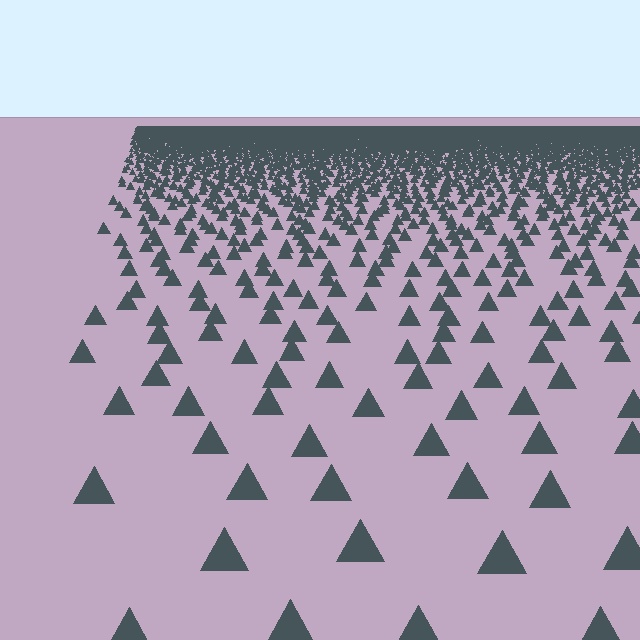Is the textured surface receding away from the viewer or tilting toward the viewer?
The surface is receding away from the viewer. Texture elements get smaller and denser toward the top.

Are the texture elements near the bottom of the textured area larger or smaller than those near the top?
Larger. Near the bottom, elements are closer to the viewer and appear at a bigger on-screen size.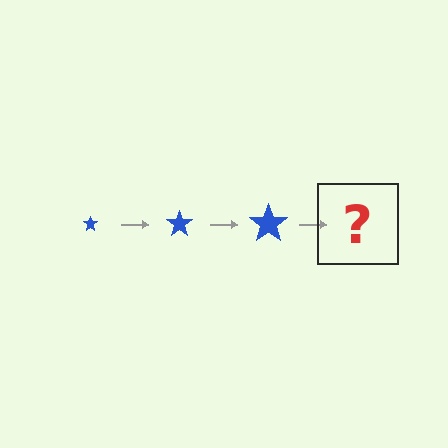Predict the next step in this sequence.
The next step is a blue star, larger than the previous one.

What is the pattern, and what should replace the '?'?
The pattern is that the star gets progressively larger each step. The '?' should be a blue star, larger than the previous one.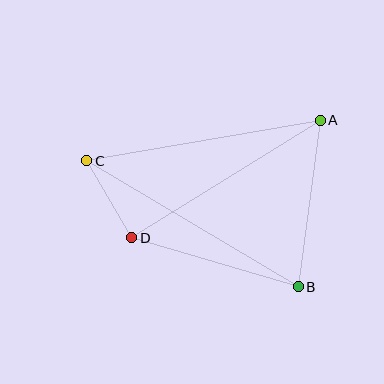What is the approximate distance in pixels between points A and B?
The distance between A and B is approximately 168 pixels.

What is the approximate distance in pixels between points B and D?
The distance between B and D is approximately 174 pixels.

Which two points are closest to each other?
Points C and D are closest to each other.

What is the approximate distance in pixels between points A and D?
The distance between A and D is approximately 222 pixels.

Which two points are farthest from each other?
Points B and C are farthest from each other.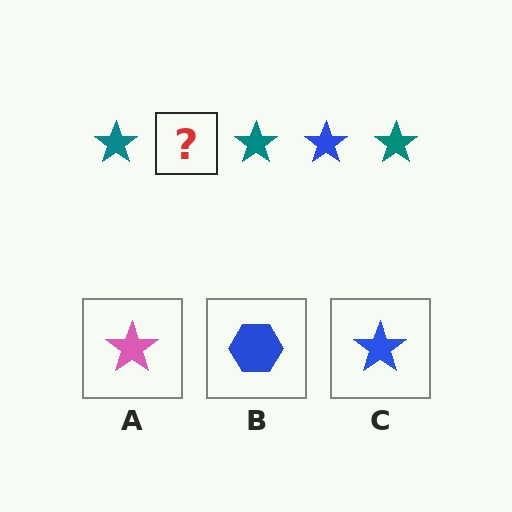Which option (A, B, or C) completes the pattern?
C.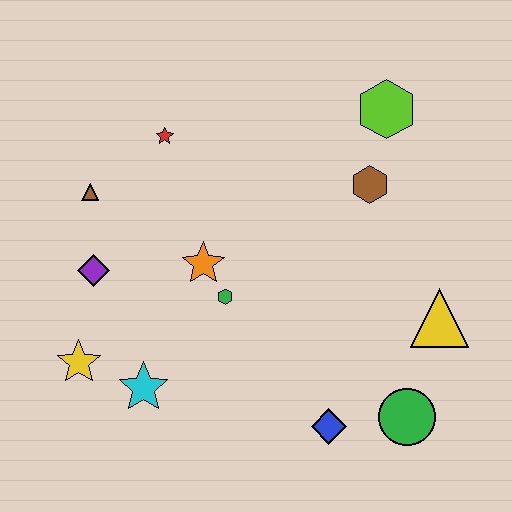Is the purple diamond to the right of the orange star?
No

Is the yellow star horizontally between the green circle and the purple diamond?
No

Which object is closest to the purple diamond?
The brown triangle is closest to the purple diamond.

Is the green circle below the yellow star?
Yes